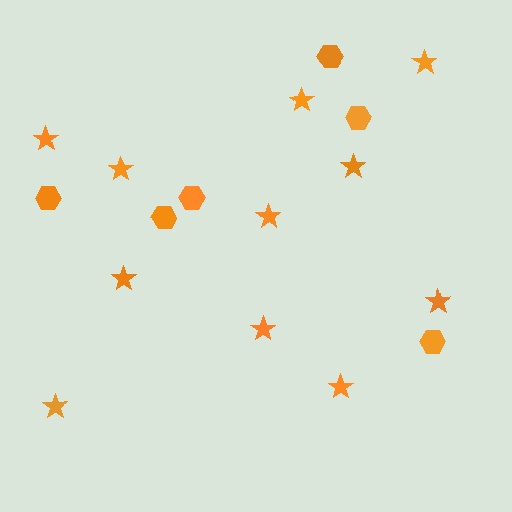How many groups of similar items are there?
There are 2 groups: one group of stars (11) and one group of hexagons (6).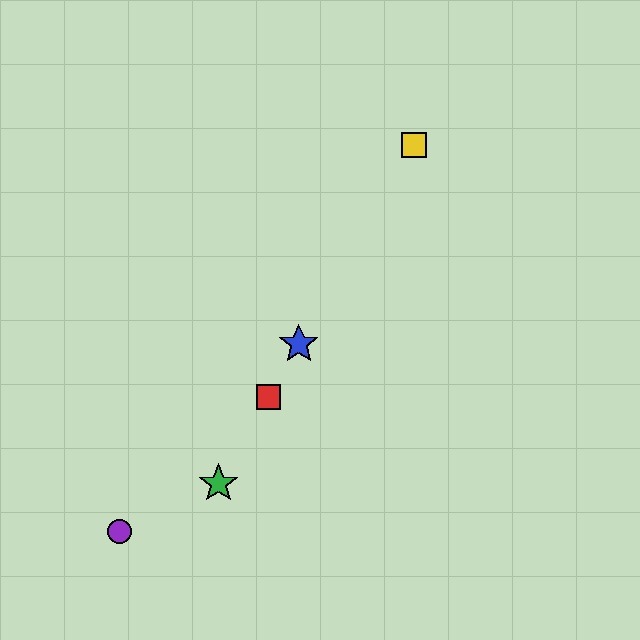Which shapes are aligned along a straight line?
The red square, the blue star, the green star, the yellow square are aligned along a straight line.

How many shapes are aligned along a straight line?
4 shapes (the red square, the blue star, the green star, the yellow square) are aligned along a straight line.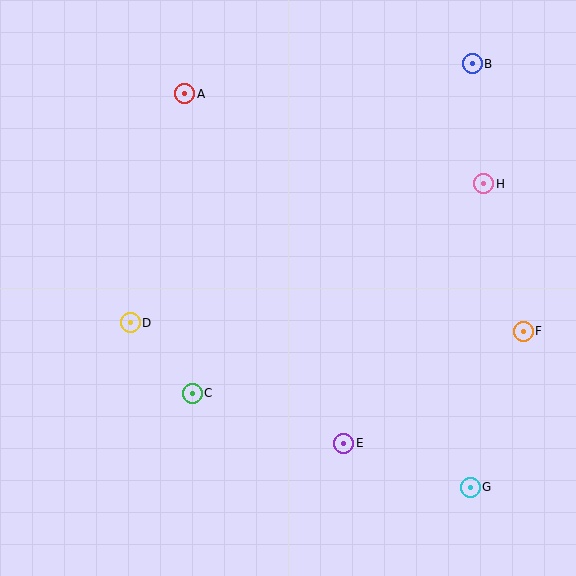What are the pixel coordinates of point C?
Point C is at (192, 393).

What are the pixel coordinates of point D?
Point D is at (130, 323).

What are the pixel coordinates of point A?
Point A is at (185, 94).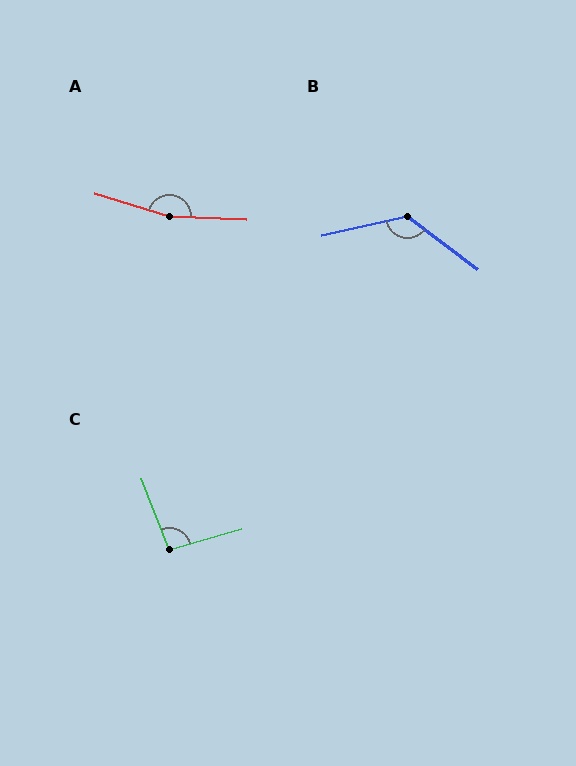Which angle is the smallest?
C, at approximately 95 degrees.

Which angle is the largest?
A, at approximately 164 degrees.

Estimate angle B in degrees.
Approximately 130 degrees.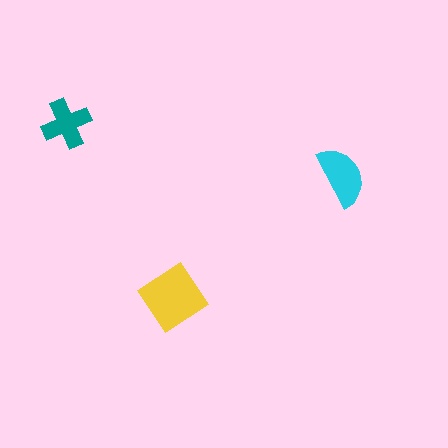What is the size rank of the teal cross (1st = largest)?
3rd.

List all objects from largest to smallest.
The yellow diamond, the cyan semicircle, the teal cross.